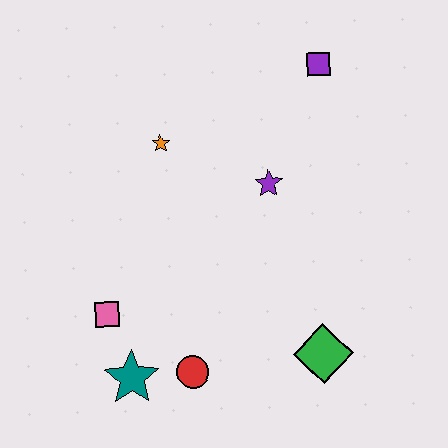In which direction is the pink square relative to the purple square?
The pink square is below the purple square.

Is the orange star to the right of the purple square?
No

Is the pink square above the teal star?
Yes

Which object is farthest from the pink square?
The purple square is farthest from the pink square.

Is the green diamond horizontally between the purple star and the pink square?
No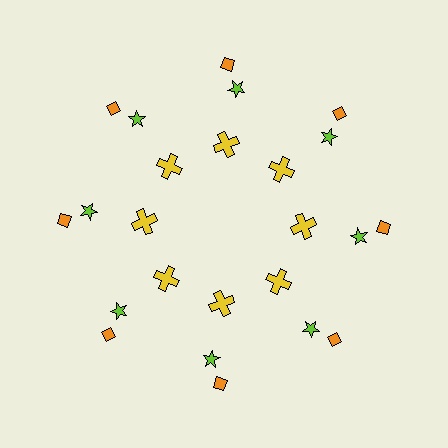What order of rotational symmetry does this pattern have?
This pattern has 8-fold rotational symmetry.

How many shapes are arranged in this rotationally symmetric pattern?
There are 24 shapes, arranged in 8 groups of 3.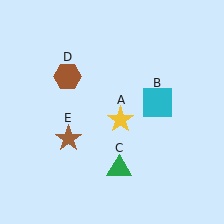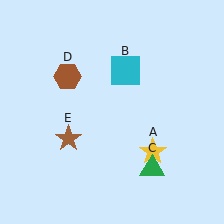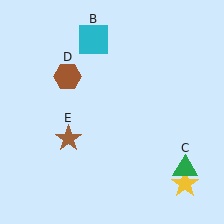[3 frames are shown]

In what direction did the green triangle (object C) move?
The green triangle (object C) moved right.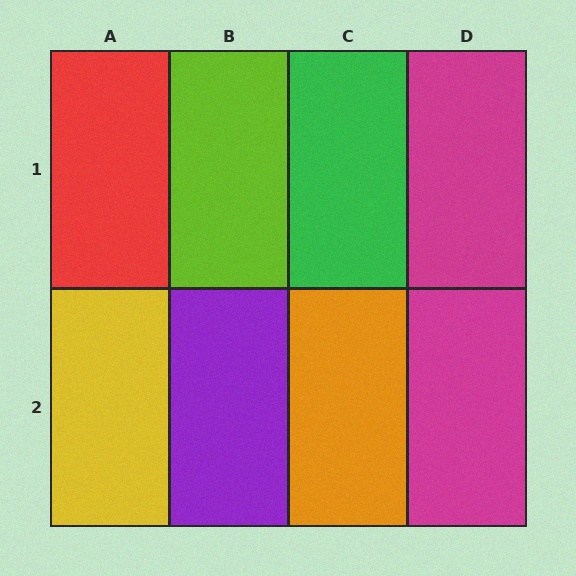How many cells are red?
1 cell is red.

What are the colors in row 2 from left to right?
Yellow, purple, orange, magenta.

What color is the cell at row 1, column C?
Green.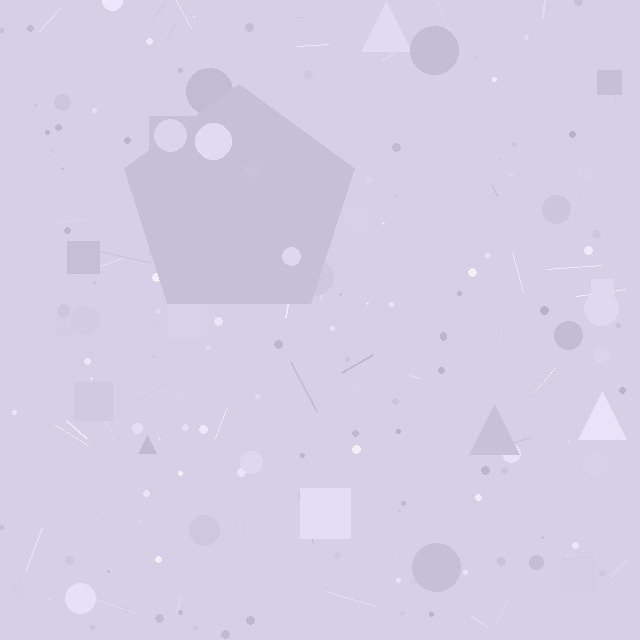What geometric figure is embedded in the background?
A pentagon is embedded in the background.